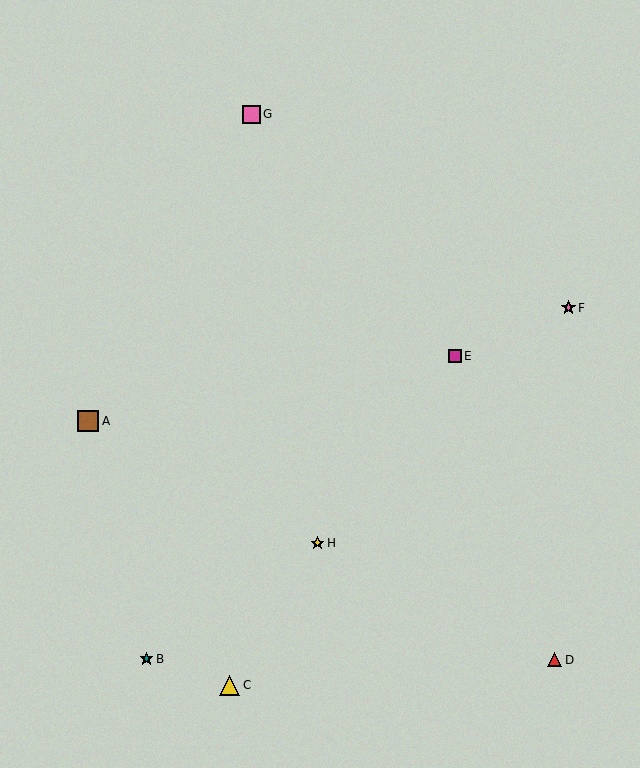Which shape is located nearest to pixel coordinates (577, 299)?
The pink star (labeled F) at (568, 308) is nearest to that location.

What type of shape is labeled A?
Shape A is a brown square.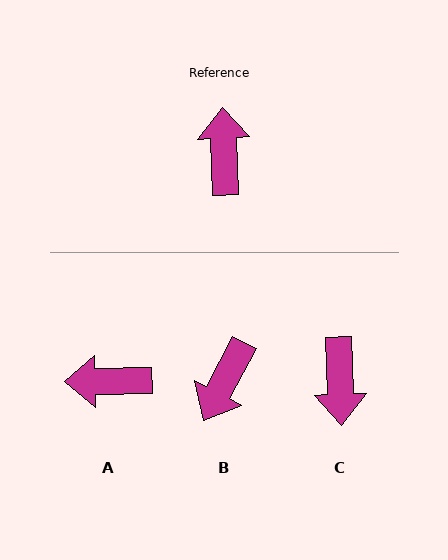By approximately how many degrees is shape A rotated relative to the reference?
Approximately 89 degrees counter-clockwise.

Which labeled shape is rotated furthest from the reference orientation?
C, about 180 degrees away.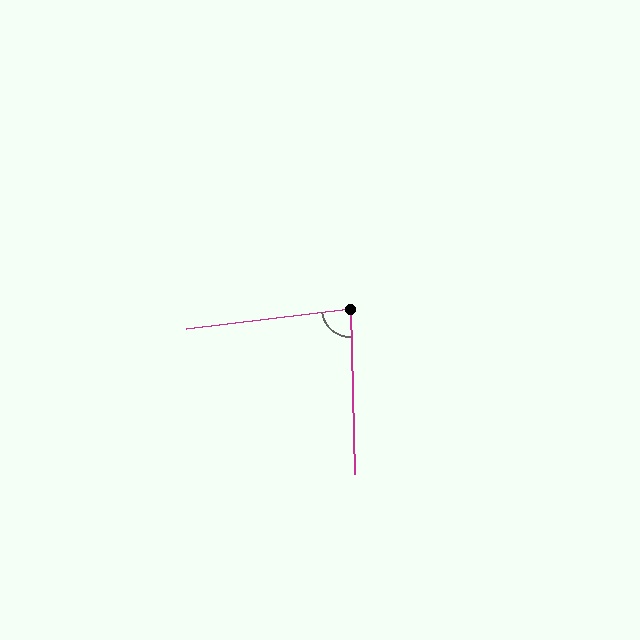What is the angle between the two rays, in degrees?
Approximately 84 degrees.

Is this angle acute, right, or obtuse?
It is acute.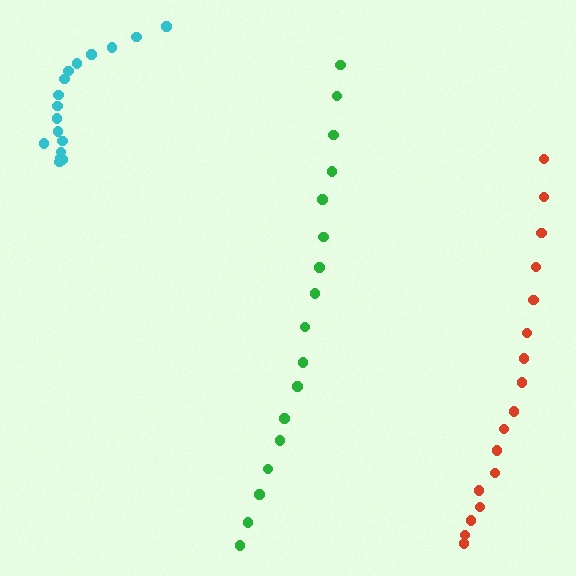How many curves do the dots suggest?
There are 3 distinct paths.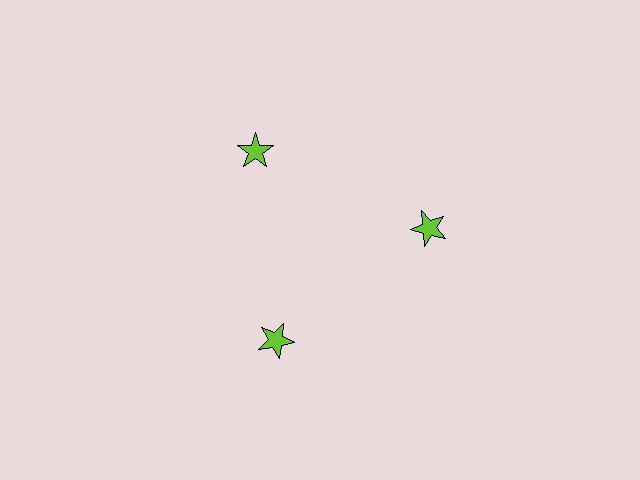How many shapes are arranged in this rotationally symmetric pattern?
There are 3 shapes, arranged in 3 groups of 1.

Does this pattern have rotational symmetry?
Yes, this pattern has 3-fold rotational symmetry. It looks the same after rotating 120 degrees around the center.